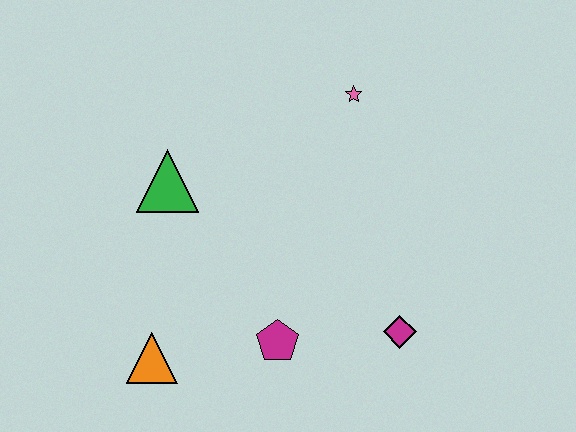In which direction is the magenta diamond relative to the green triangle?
The magenta diamond is to the right of the green triangle.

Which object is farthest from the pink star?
The orange triangle is farthest from the pink star.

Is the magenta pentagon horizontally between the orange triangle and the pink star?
Yes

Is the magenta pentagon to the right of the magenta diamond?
No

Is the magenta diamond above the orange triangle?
Yes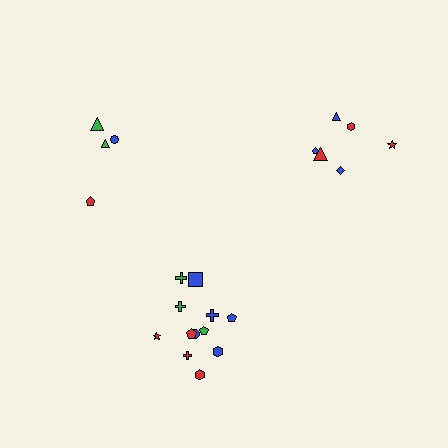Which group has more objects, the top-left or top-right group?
The top-right group.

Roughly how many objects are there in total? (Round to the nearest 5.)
Roughly 20 objects in total.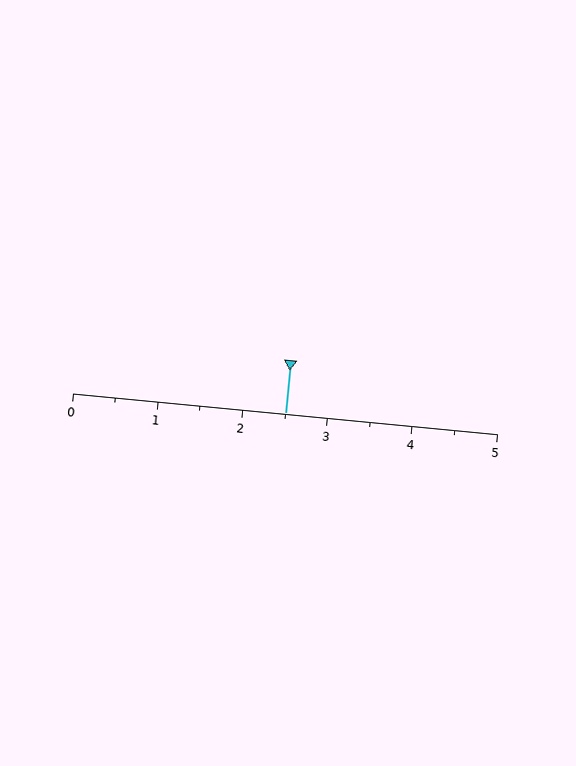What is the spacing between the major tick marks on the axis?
The major ticks are spaced 1 apart.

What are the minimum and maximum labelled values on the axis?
The axis runs from 0 to 5.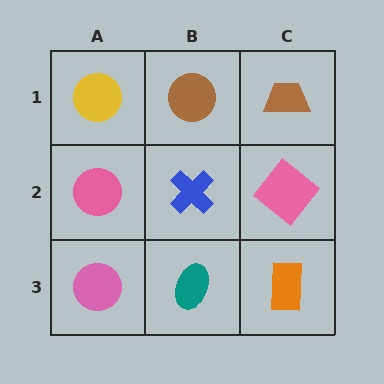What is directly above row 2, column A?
A yellow circle.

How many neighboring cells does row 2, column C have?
3.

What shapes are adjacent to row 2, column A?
A yellow circle (row 1, column A), a pink circle (row 3, column A), a blue cross (row 2, column B).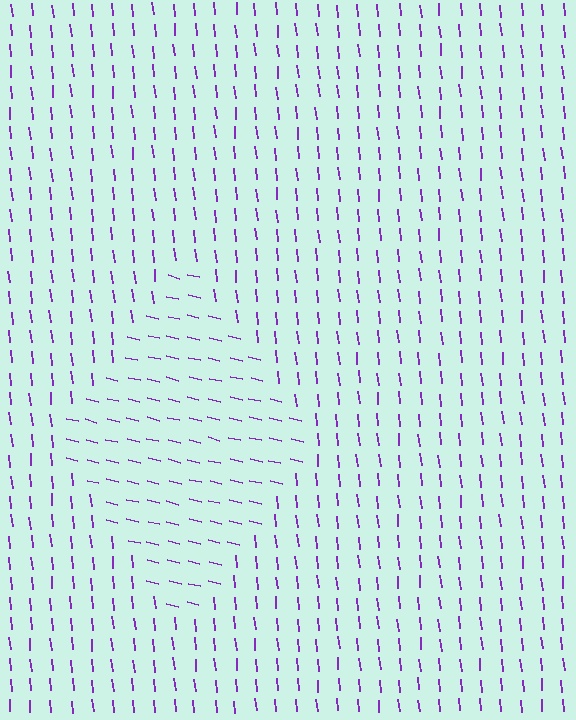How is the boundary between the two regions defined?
The boundary is defined purely by a change in line orientation (approximately 71 degrees difference). All lines are the same color and thickness.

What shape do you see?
I see a diamond.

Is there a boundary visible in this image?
Yes, there is a texture boundary formed by a change in line orientation.